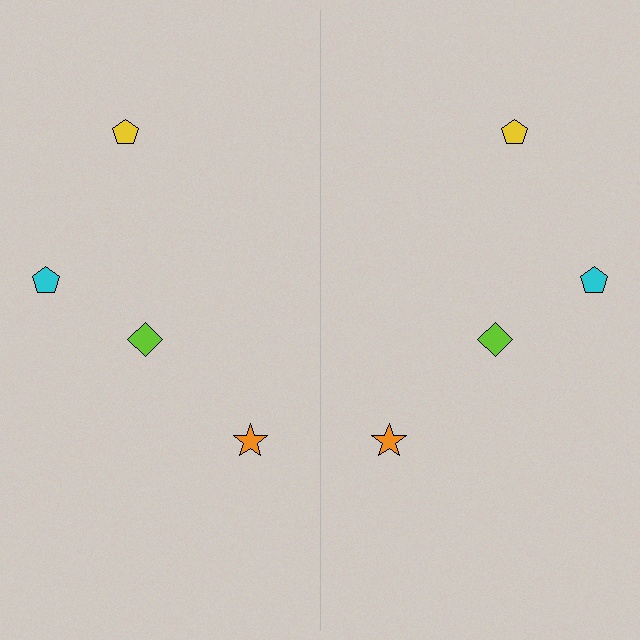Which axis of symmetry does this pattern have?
The pattern has a vertical axis of symmetry running through the center of the image.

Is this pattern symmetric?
Yes, this pattern has bilateral (reflection) symmetry.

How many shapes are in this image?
There are 8 shapes in this image.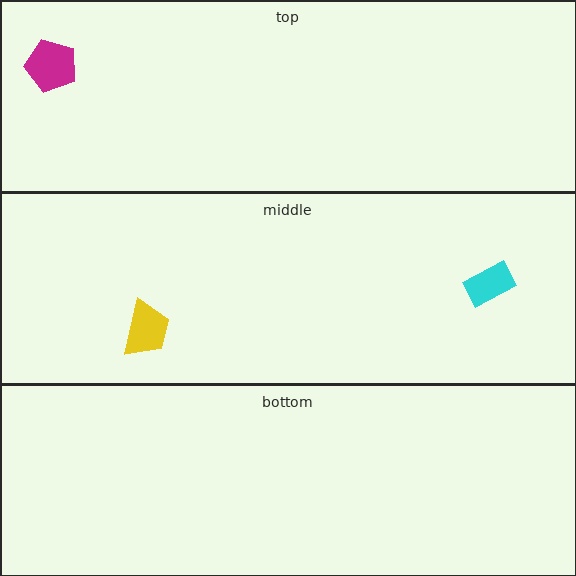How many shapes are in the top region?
1.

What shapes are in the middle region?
The yellow trapezoid, the cyan rectangle.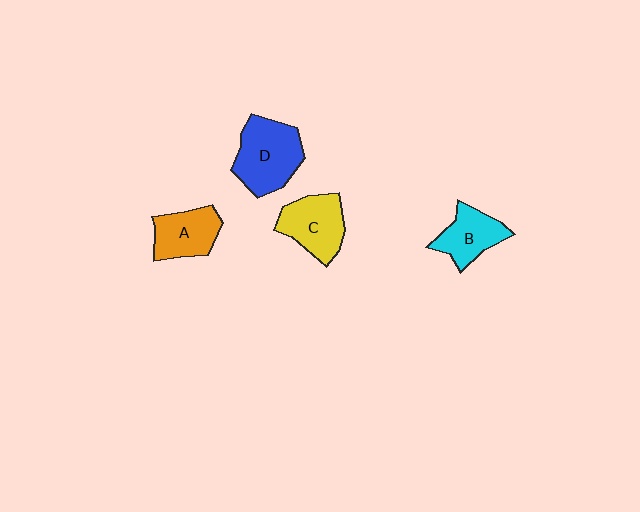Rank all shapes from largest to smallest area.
From largest to smallest: D (blue), C (yellow), A (orange), B (cyan).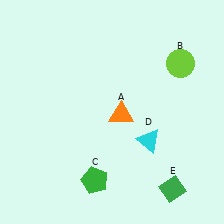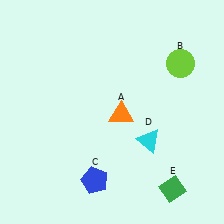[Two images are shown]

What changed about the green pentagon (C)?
In Image 1, C is green. In Image 2, it changed to blue.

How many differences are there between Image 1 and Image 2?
There is 1 difference between the two images.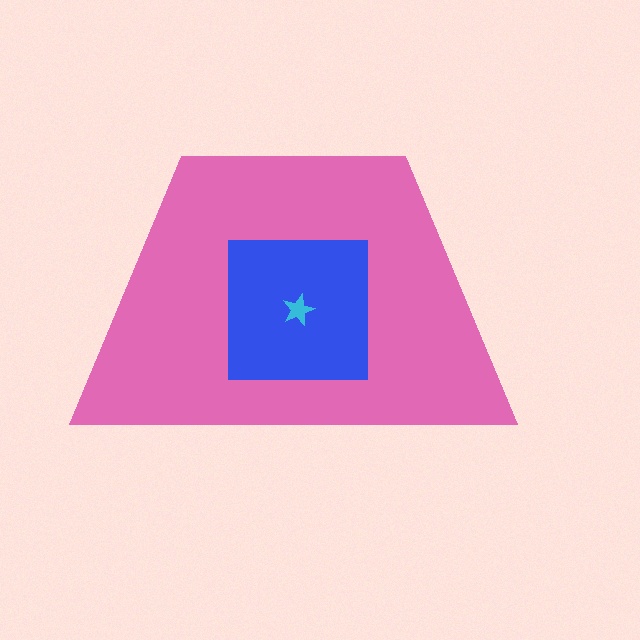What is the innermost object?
The cyan star.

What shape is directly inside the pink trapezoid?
The blue square.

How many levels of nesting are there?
3.